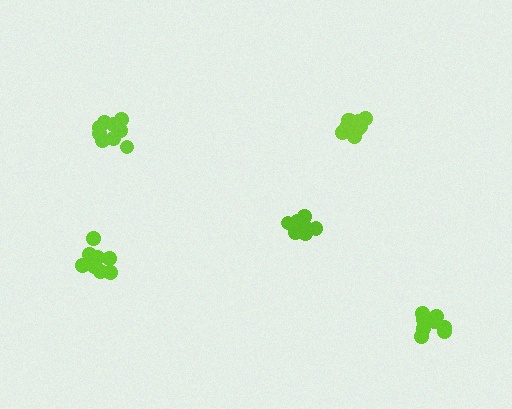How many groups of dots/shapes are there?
There are 5 groups.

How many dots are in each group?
Group 1: 8 dots, Group 2: 11 dots, Group 3: 9 dots, Group 4: 11 dots, Group 5: 9 dots (48 total).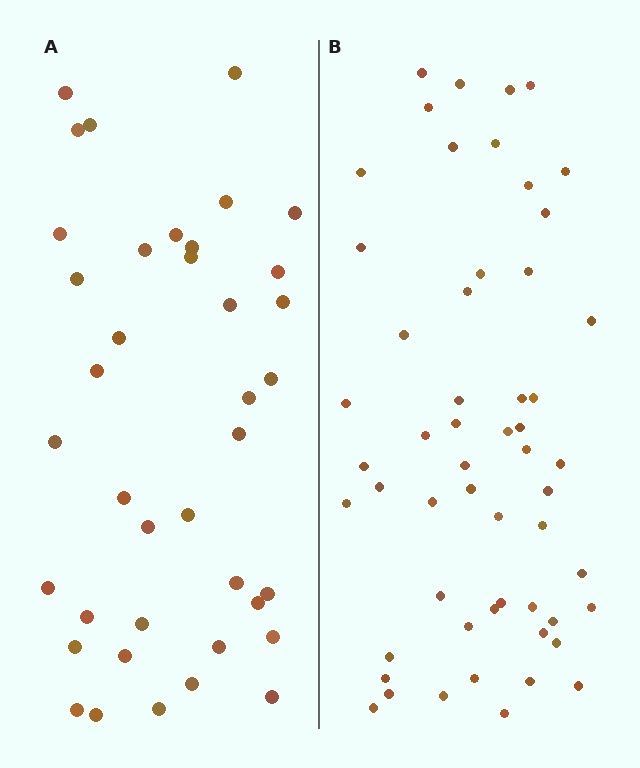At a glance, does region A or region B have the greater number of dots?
Region B (the right region) has more dots.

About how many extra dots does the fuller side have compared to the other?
Region B has approximately 15 more dots than region A.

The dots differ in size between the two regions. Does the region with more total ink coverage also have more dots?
No. Region A has more total ink coverage because its dots are larger, but region B actually contains more individual dots. Total area can be misleading — the number of items is what matters here.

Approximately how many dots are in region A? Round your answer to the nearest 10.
About 40 dots. (The exact count is 39, which rounds to 40.)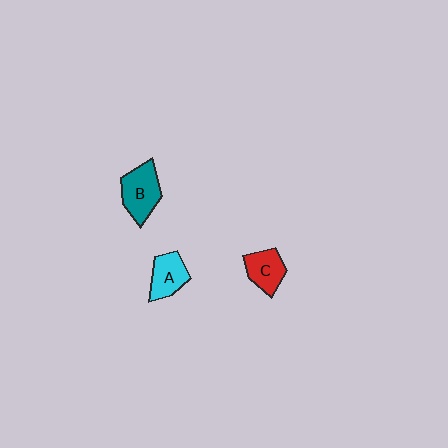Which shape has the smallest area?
Shape C (red).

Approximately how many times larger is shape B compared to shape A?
Approximately 1.3 times.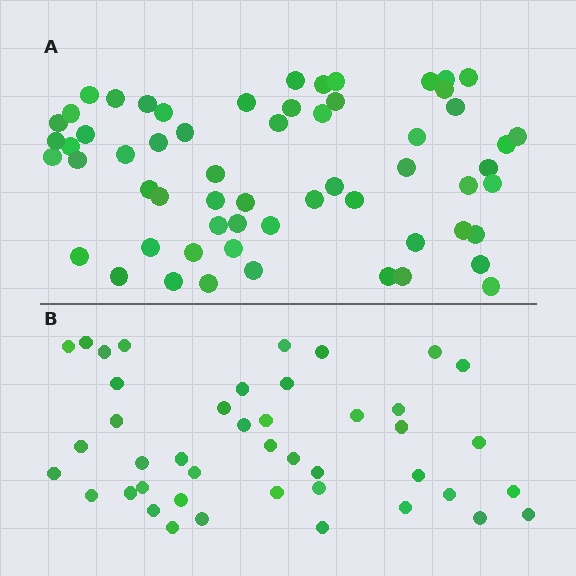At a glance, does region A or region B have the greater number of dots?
Region A (the top region) has more dots.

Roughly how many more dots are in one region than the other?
Region A has approximately 15 more dots than region B.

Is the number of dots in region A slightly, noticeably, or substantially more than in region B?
Region A has noticeably more, but not dramatically so. The ratio is roughly 1.4 to 1.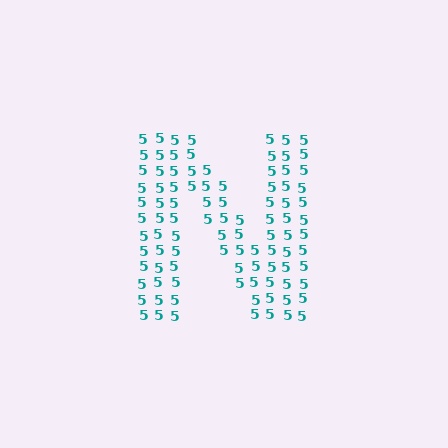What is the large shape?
The large shape is the letter N.